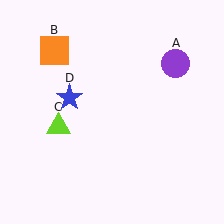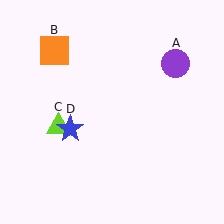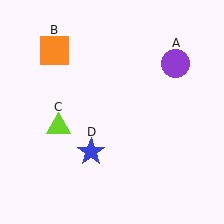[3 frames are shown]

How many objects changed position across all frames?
1 object changed position: blue star (object D).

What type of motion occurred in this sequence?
The blue star (object D) rotated counterclockwise around the center of the scene.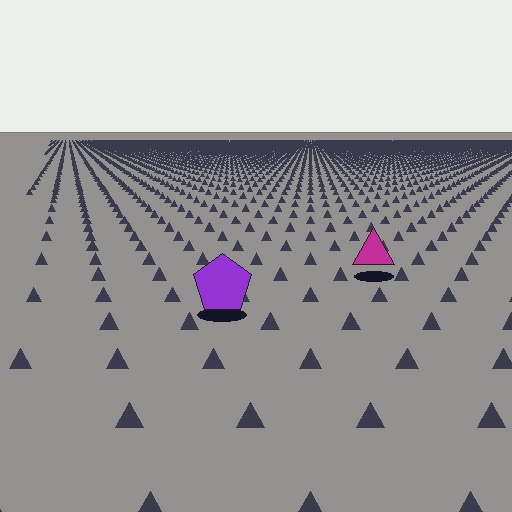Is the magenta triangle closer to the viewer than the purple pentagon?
No. The purple pentagon is closer — you can tell from the texture gradient: the ground texture is coarser near it.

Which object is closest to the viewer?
The purple pentagon is closest. The texture marks near it are larger and more spread out.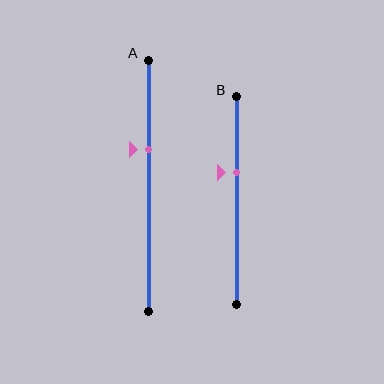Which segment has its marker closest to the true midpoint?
Segment B has its marker closest to the true midpoint.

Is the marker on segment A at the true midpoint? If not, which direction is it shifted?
No, the marker on segment A is shifted upward by about 15% of the segment length.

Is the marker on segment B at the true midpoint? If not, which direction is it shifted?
No, the marker on segment B is shifted upward by about 13% of the segment length.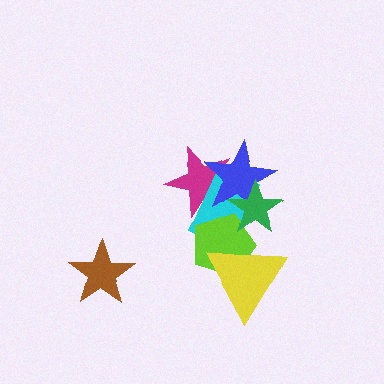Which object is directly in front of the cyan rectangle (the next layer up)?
The lime pentagon is directly in front of the cyan rectangle.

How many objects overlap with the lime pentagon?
3 objects overlap with the lime pentagon.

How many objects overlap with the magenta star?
2 objects overlap with the magenta star.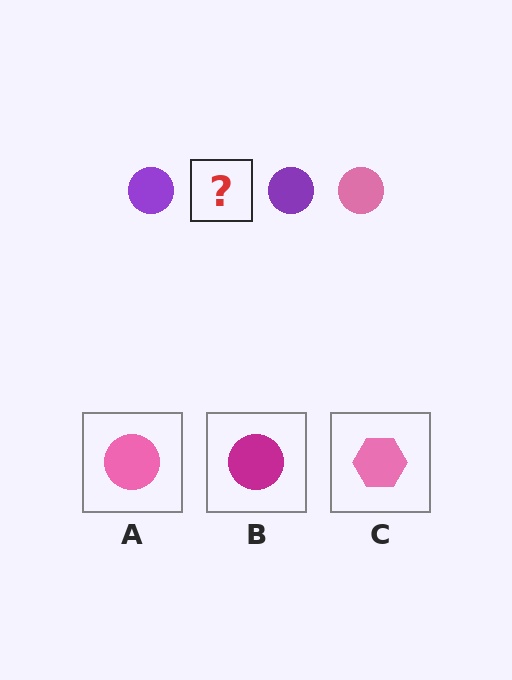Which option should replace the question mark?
Option A.